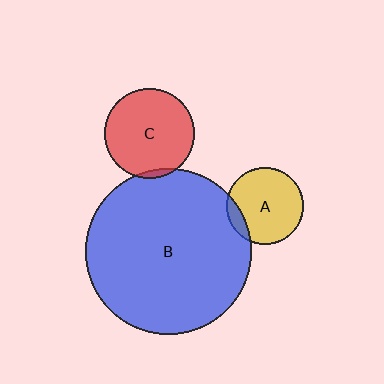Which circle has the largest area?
Circle B (blue).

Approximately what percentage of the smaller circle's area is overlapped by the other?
Approximately 10%.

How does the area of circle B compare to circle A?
Approximately 4.6 times.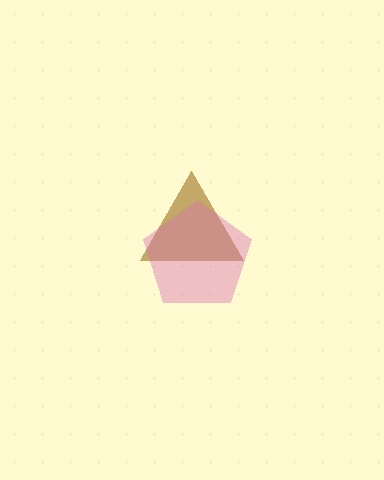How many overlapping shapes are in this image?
There are 2 overlapping shapes in the image.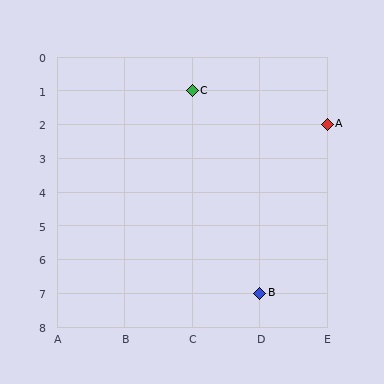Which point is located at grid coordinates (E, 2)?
Point A is at (E, 2).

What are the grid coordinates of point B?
Point B is at grid coordinates (D, 7).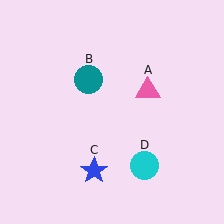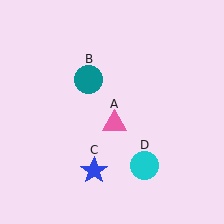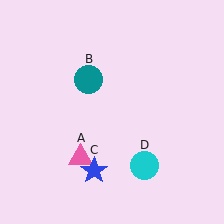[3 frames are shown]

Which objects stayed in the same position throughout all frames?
Teal circle (object B) and blue star (object C) and cyan circle (object D) remained stationary.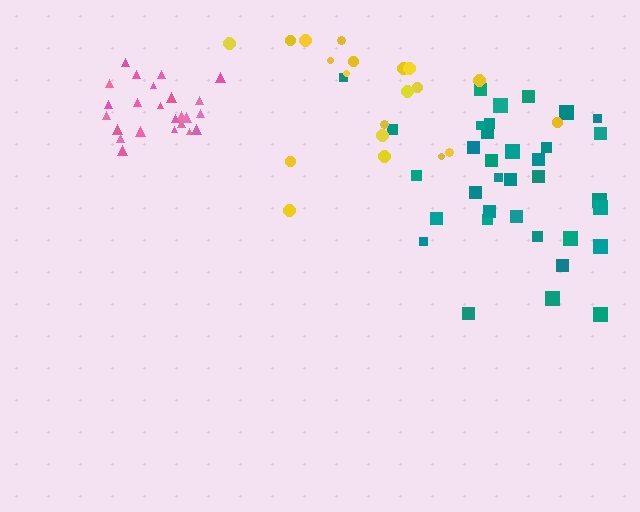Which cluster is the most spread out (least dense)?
Yellow.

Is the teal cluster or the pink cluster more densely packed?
Pink.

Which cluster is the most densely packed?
Pink.